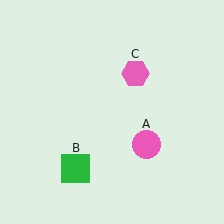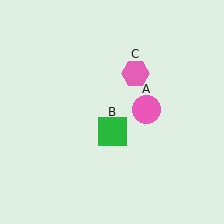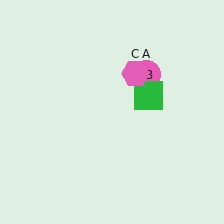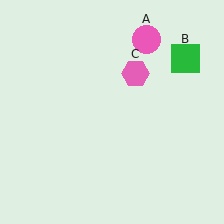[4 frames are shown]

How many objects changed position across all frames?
2 objects changed position: pink circle (object A), green square (object B).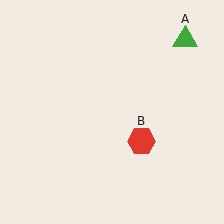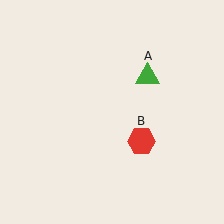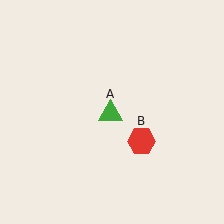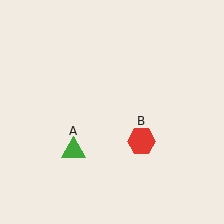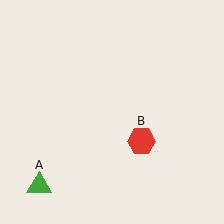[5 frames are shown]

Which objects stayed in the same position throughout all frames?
Red hexagon (object B) remained stationary.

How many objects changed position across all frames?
1 object changed position: green triangle (object A).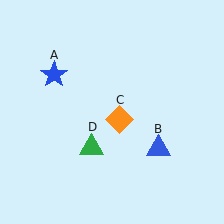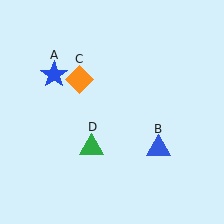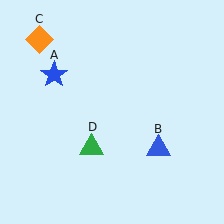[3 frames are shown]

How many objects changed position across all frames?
1 object changed position: orange diamond (object C).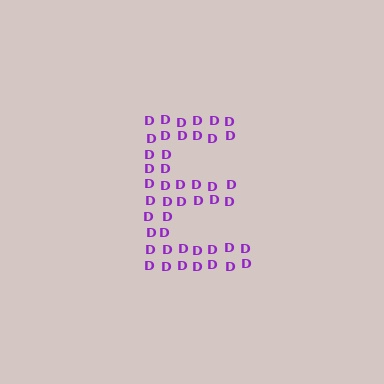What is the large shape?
The large shape is the letter E.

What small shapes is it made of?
It is made of small letter D's.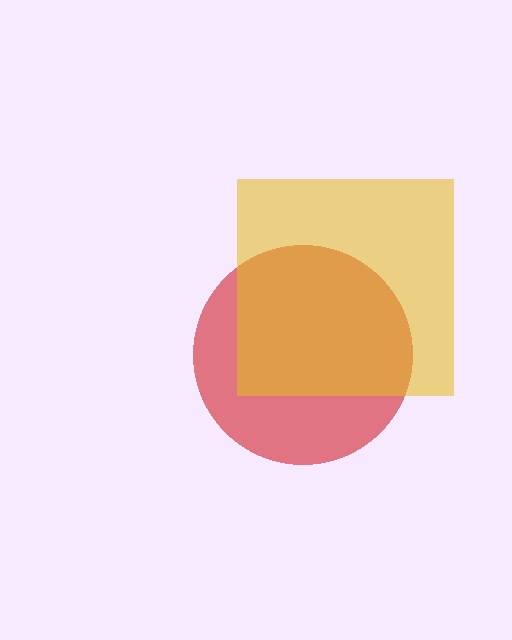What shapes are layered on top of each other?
The layered shapes are: a red circle, a yellow square.